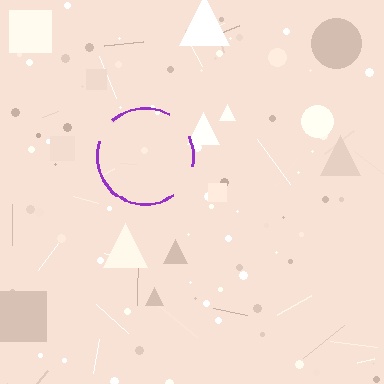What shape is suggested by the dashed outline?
The dashed outline suggests a circle.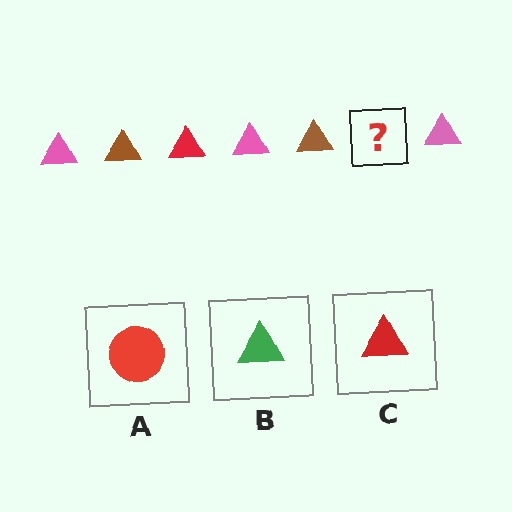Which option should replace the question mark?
Option C.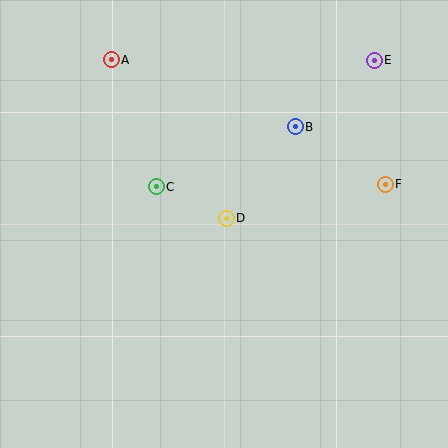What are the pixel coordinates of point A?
Point A is at (111, 60).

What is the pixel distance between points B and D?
The distance between B and D is 114 pixels.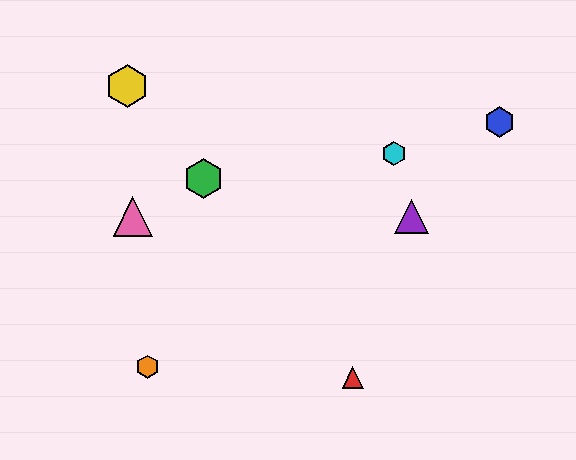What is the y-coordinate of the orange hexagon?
The orange hexagon is at y≈367.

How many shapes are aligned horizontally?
2 shapes (the purple triangle, the pink triangle) are aligned horizontally.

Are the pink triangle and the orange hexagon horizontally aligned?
No, the pink triangle is at y≈216 and the orange hexagon is at y≈367.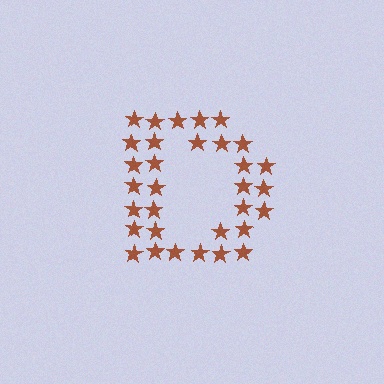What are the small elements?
The small elements are stars.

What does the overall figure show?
The overall figure shows the letter D.